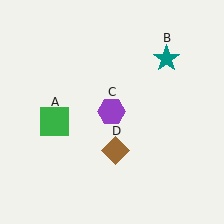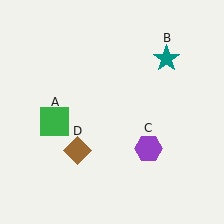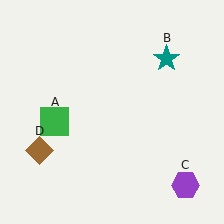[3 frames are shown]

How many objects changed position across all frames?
2 objects changed position: purple hexagon (object C), brown diamond (object D).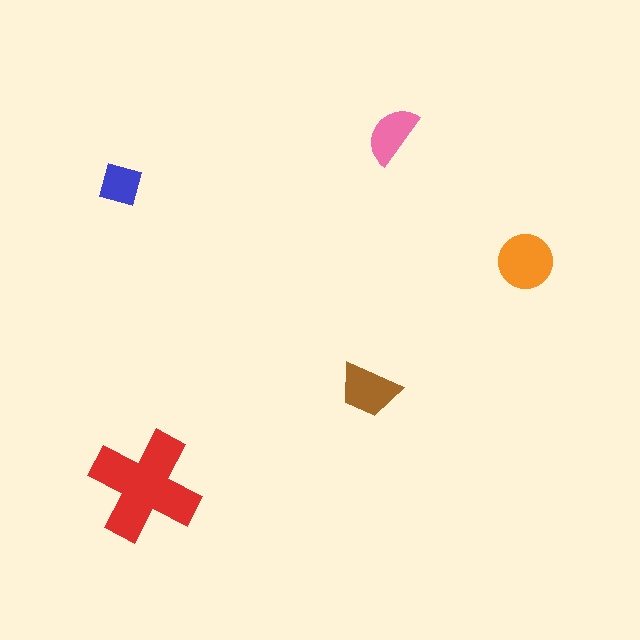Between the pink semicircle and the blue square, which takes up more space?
The pink semicircle.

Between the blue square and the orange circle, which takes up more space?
The orange circle.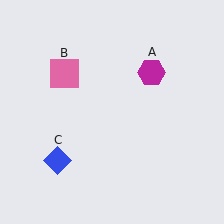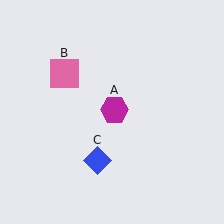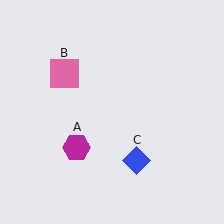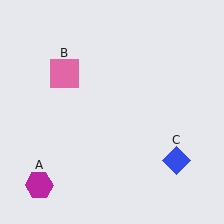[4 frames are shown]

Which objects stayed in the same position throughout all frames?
Pink square (object B) remained stationary.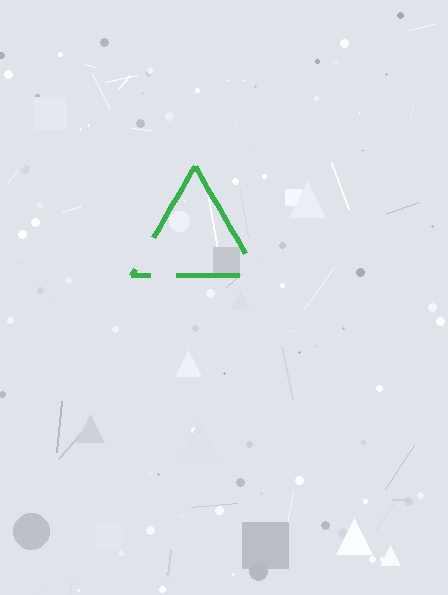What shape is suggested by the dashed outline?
The dashed outline suggests a triangle.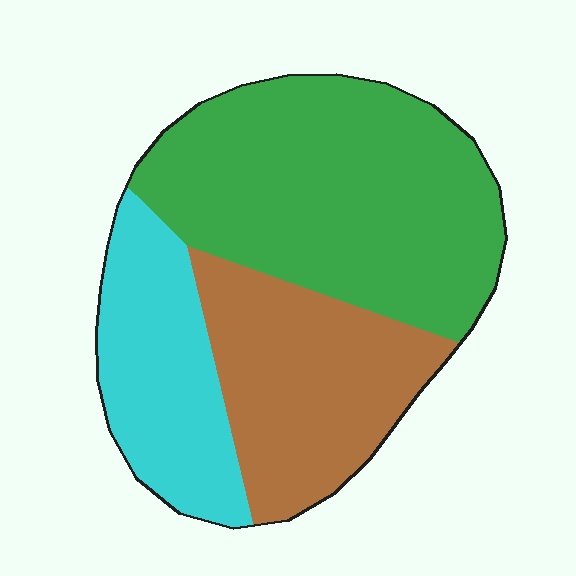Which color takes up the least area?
Cyan, at roughly 25%.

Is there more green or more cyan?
Green.